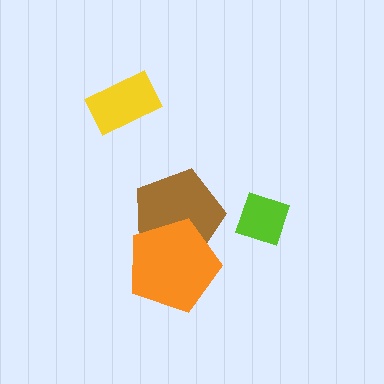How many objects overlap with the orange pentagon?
1 object overlaps with the orange pentagon.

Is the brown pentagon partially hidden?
Yes, it is partially covered by another shape.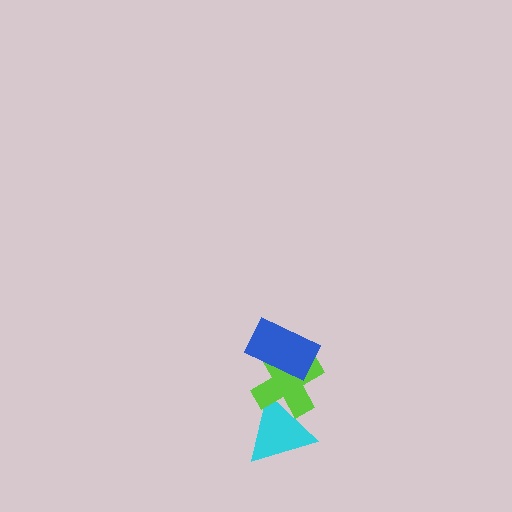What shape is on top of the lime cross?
The blue rectangle is on top of the lime cross.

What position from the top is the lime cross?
The lime cross is 2nd from the top.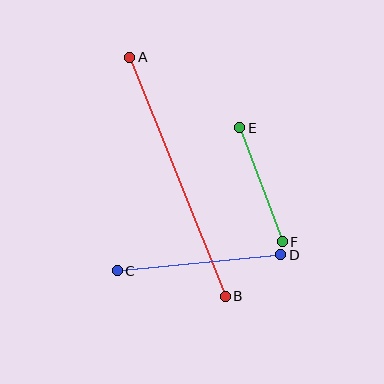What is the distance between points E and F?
The distance is approximately 122 pixels.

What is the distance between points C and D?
The distance is approximately 164 pixels.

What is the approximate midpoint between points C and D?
The midpoint is at approximately (199, 263) pixels.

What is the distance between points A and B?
The distance is approximately 257 pixels.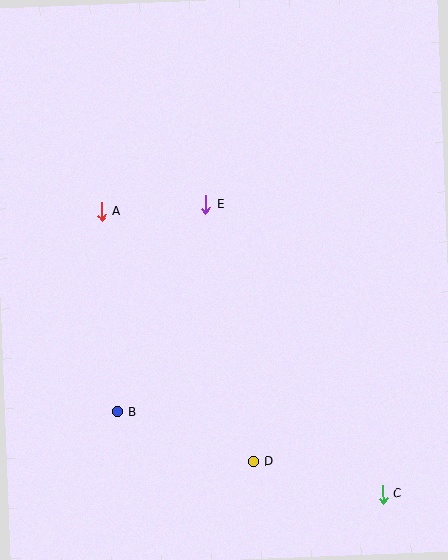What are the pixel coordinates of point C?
Point C is at (382, 494).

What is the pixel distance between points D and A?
The distance between D and A is 292 pixels.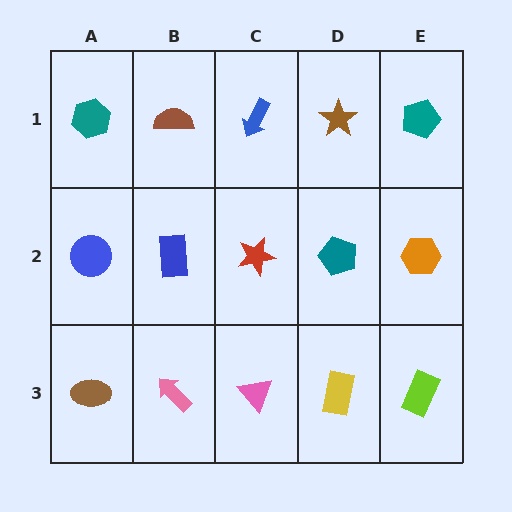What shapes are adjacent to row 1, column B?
A blue rectangle (row 2, column B), a teal hexagon (row 1, column A), a blue arrow (row 1, column C).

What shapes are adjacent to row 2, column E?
A teal pentagon (row 1, column E), a lime rectangle (row 3, column E), a teal pentagon (row 2, column D).